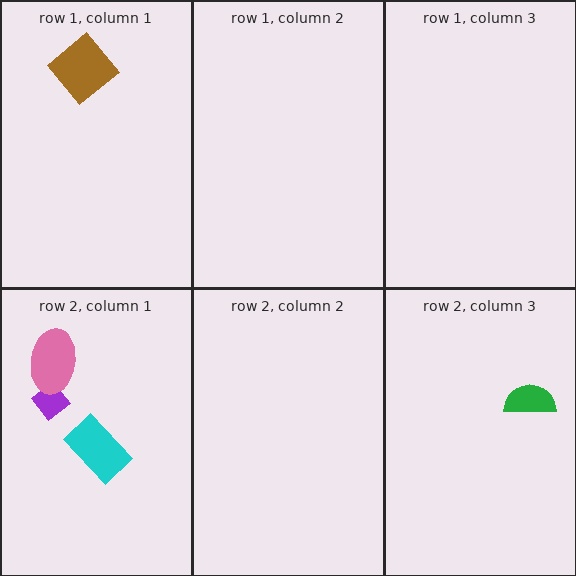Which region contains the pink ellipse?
The row 2, column 1 region.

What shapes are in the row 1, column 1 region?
The brown diamond.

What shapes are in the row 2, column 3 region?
The green semicircle.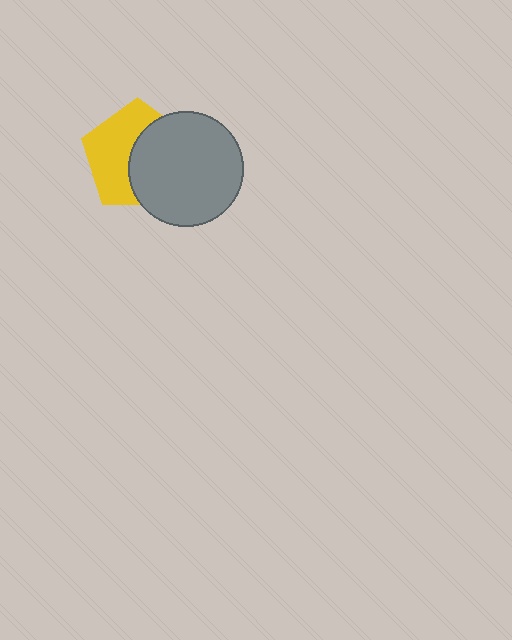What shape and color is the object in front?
The object in front is a gray circle.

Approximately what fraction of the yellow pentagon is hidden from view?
Roughly 49% of the yellow pentagon is hidden behind the gray circle.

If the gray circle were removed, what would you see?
You would see the complete yellow pentagon.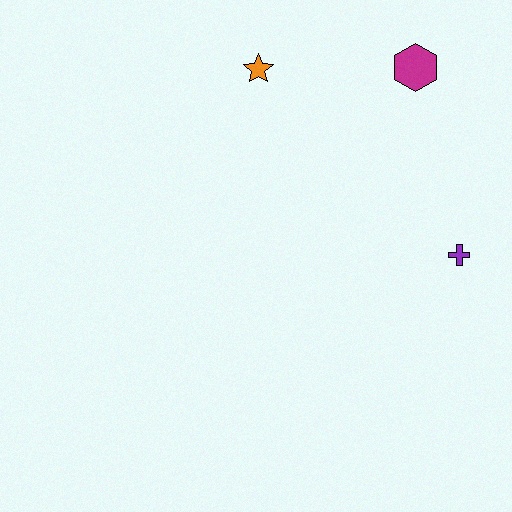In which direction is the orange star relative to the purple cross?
The orange star is to the left of the purple cross.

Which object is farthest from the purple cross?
The orange star is farthest from the purple cross.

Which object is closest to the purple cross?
The magenta hexagon is closest to the purple cross.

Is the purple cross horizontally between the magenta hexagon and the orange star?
No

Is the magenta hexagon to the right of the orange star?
Yes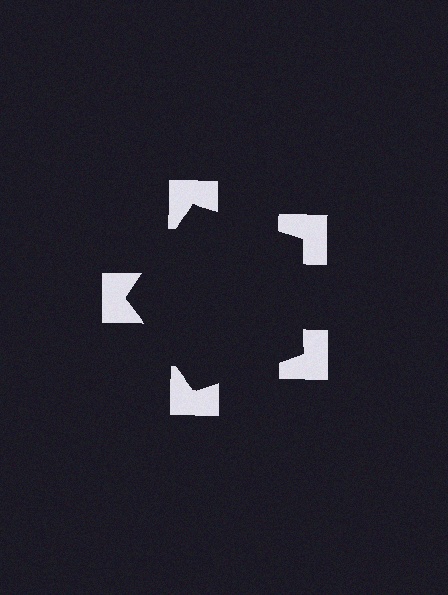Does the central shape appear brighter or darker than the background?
It typically appears slightly darker than the background, even though no actual brightness change is drawn.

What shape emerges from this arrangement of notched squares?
An illusory pentagon — its edges are inferred from the aligned wedge cuts in the notched squares, not physically drawn.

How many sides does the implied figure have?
5 sides.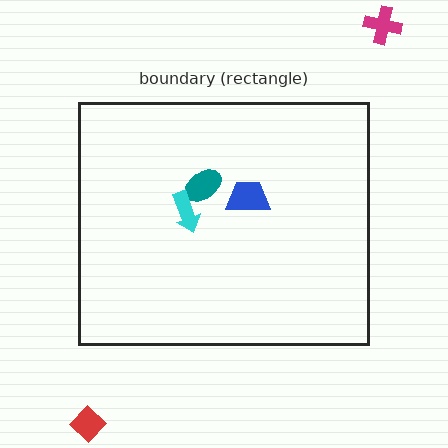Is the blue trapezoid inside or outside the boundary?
Inside.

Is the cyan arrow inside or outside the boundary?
Inside.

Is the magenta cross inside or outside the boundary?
Outside.